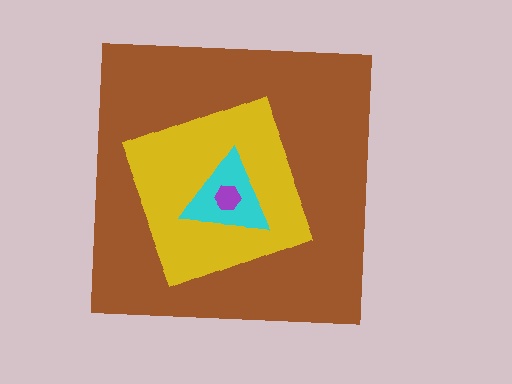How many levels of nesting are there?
4.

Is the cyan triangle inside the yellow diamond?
Yes.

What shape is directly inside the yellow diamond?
The cyan triangle.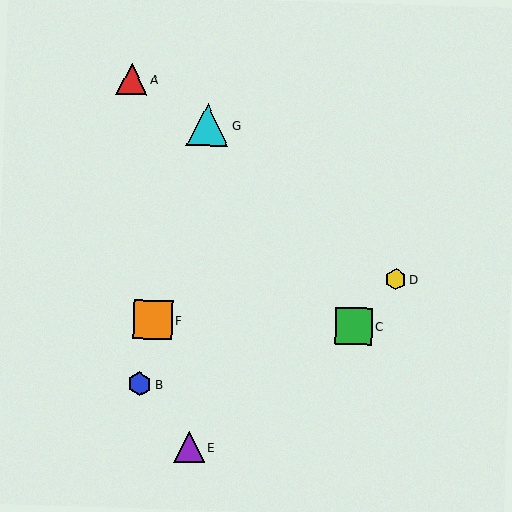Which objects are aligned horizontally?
Objects C, F are aligned horizontally.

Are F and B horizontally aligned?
No, F is at y≈320 and B is at y≈384.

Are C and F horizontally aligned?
Yes, both are at y≈326.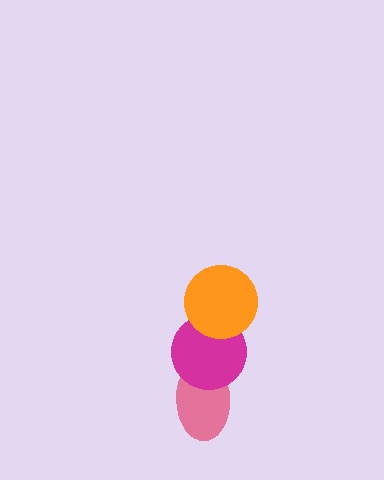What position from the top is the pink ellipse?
The pink ellipse is 3rd from the top.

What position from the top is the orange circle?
The orange circle is 1st from the top.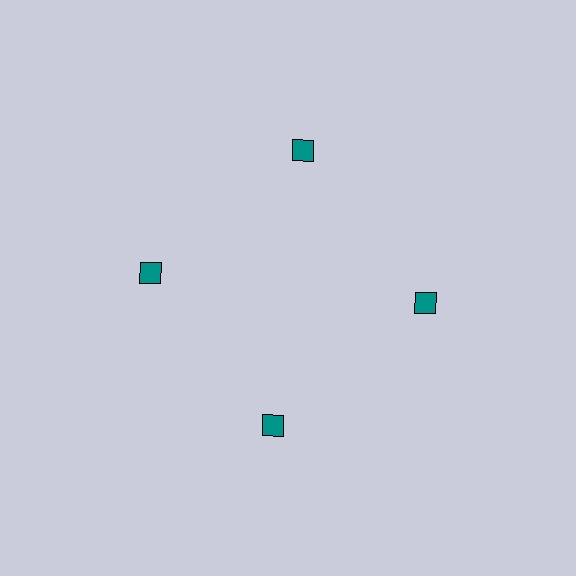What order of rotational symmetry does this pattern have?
This pattern has 4-fold rotational symmetry.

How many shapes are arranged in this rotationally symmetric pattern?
There are 4 shapes, arranged in 4 groups of 1.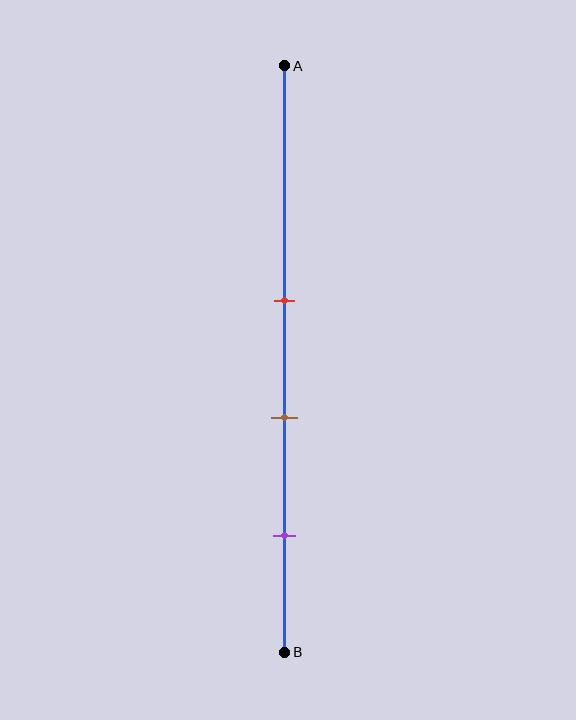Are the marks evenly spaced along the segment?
Yes, the marks are approximately evenly spaced.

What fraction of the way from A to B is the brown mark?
The brown mark is approximately 60% (0.6) of the way from A to B.